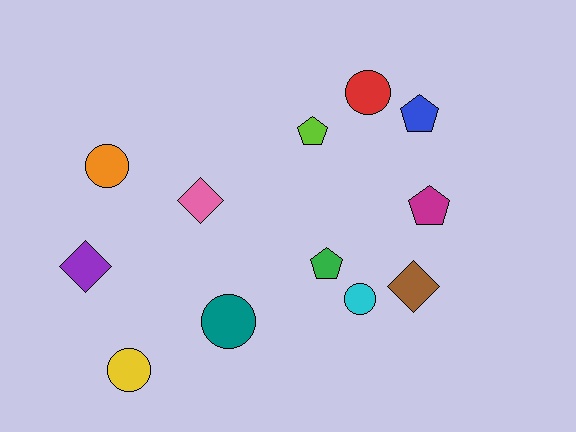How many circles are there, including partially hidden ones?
There are 5 circles.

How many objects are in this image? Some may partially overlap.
There are 12 objects.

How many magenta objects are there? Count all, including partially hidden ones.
There is 1 magenta object.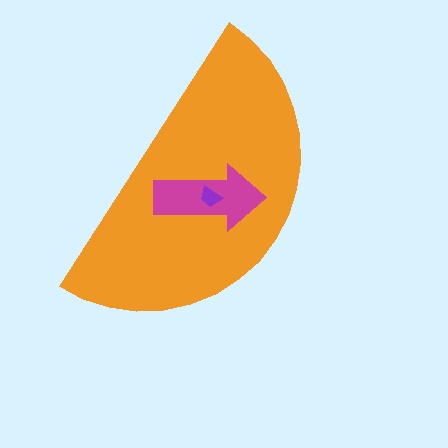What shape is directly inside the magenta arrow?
The purple trapezoid.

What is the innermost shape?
The purple trapezoid.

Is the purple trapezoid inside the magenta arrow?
Yes.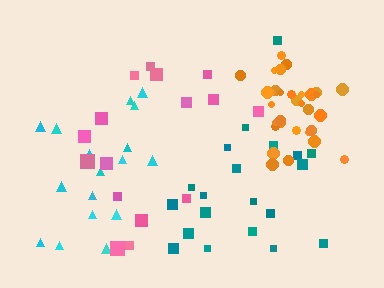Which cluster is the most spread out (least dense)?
Pink.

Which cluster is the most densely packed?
Orange.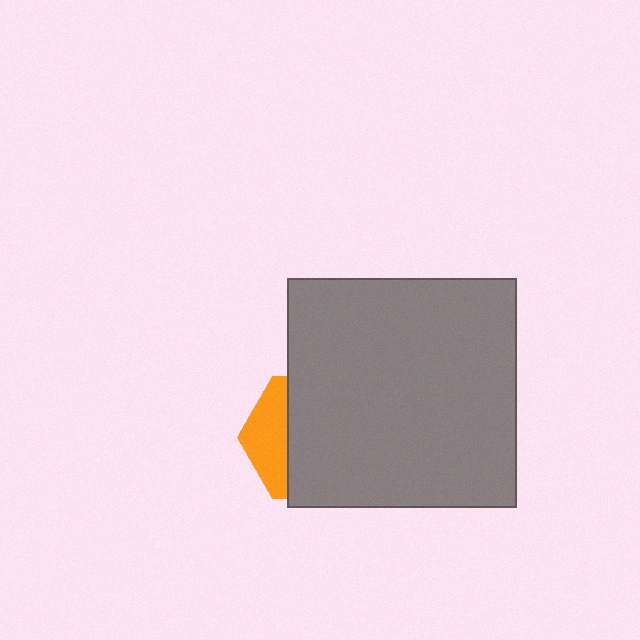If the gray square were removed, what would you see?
You would see the complete orange hexagon.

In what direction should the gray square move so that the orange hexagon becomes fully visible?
The gray square should move right. That is the shortest direction to clear the overlap and leave the orange hexagon fully visible.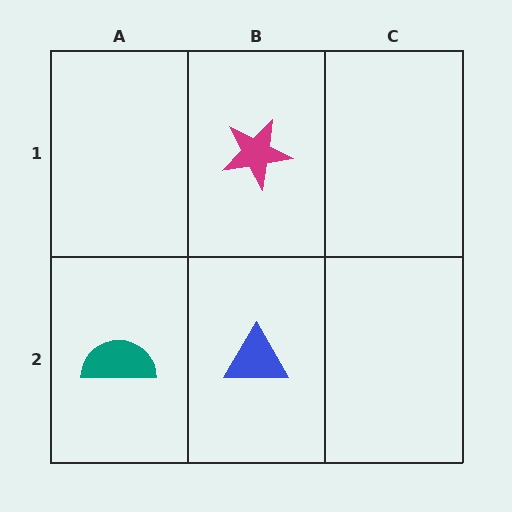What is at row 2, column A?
A teal semicircle.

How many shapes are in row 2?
2 shapes.